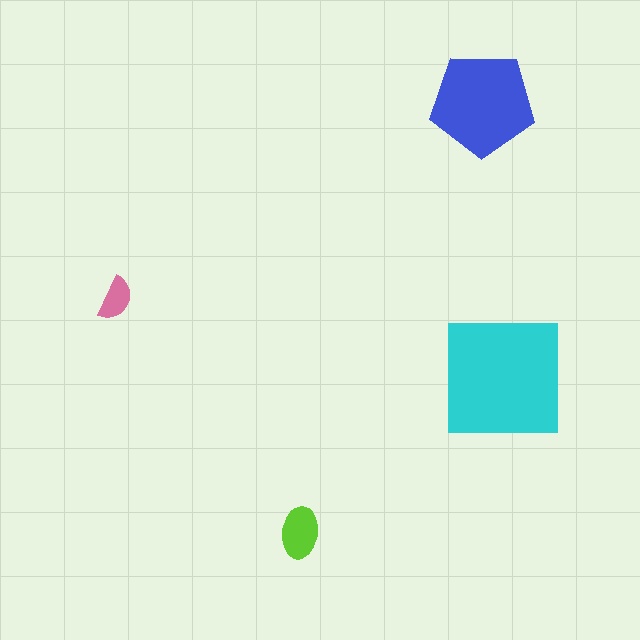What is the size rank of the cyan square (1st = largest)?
1st.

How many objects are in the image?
There are 4 objects in the image.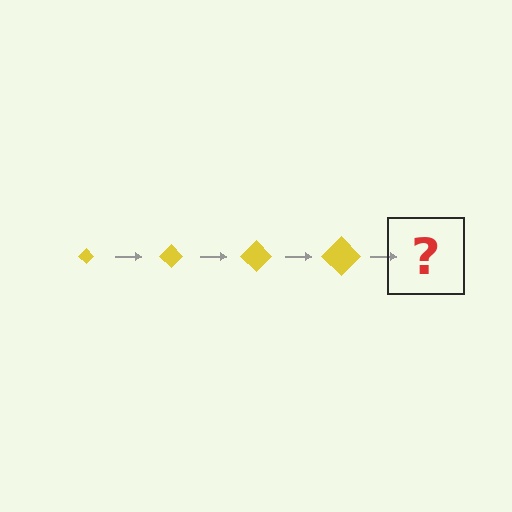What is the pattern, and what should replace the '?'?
The pattern is that the diamond gets progressively larger each step. The '?' should be a yellow diamond, larger than the previous one.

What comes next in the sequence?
The next element should be a yellow diamond, larger than the previous one.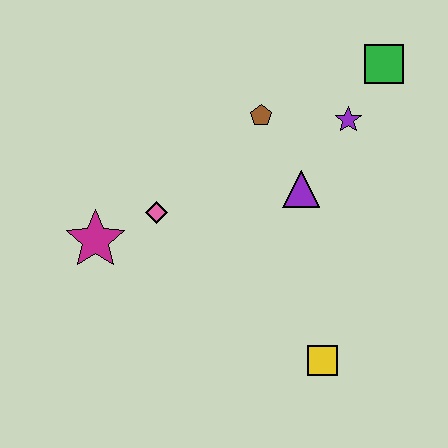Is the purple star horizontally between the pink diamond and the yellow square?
No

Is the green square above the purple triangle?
Yes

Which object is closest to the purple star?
The green square is closest to the purple star.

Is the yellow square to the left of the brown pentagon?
No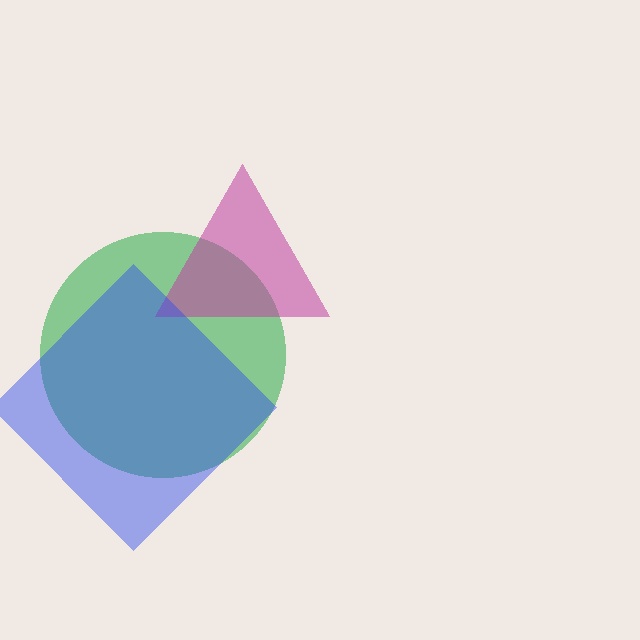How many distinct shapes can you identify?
There are 3 distinct shapes: a green circle, a magenta triangle, a blue diamond.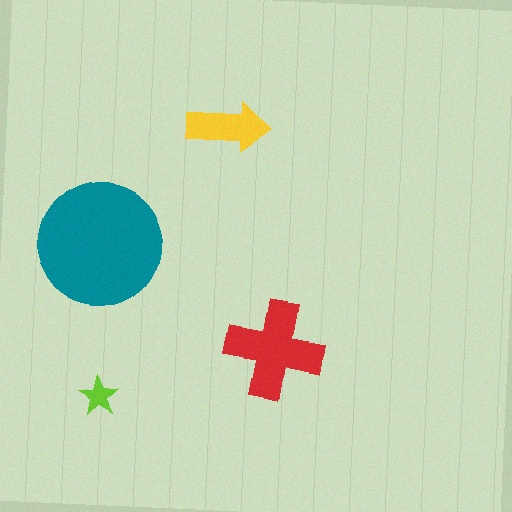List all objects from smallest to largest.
The lime star, the yellow arrow, the red cross, the teal circle.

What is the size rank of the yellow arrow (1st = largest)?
3rd.